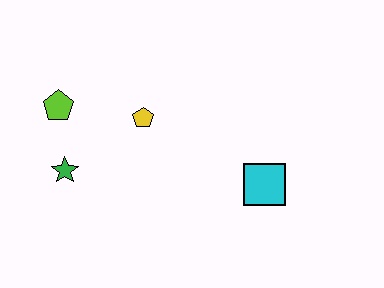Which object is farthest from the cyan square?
The lime pentagon is farthest from the cyan square.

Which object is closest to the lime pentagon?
The green star is closest to the lime pentagon.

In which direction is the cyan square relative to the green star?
The cyan square is to the right of the green star.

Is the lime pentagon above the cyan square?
Yes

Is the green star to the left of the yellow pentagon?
Yes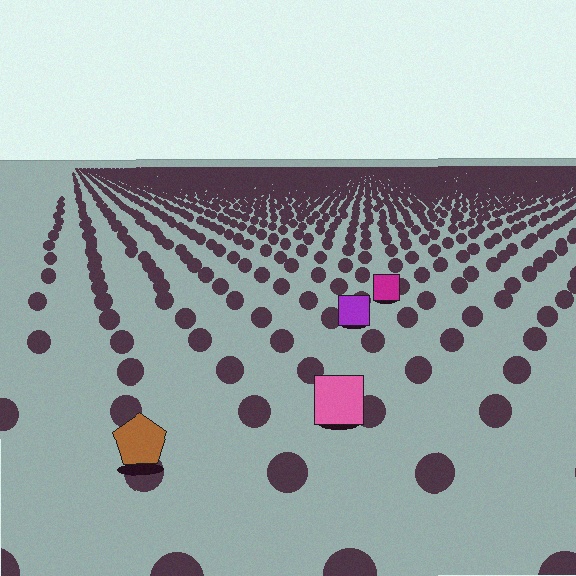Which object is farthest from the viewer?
The magenta square is farthest from the viewer. It appears smaller and the ground texture around it is denser.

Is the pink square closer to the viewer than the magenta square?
Yes. The pink square is closer — you can tell from the texture gradient: the ground texture is coarser near it.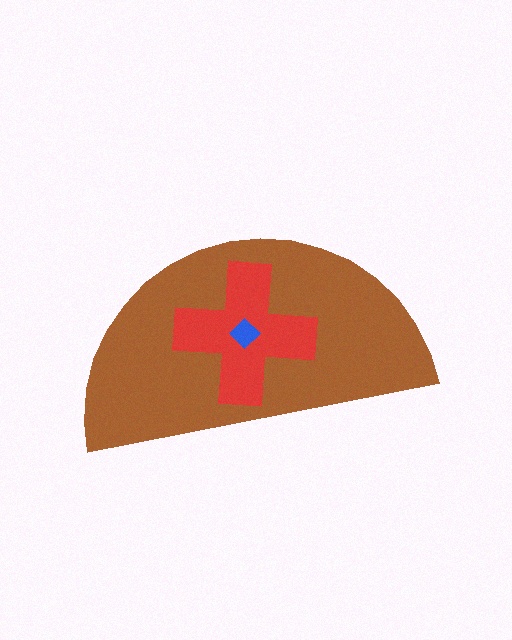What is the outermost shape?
The brown semicircle.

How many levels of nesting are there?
3.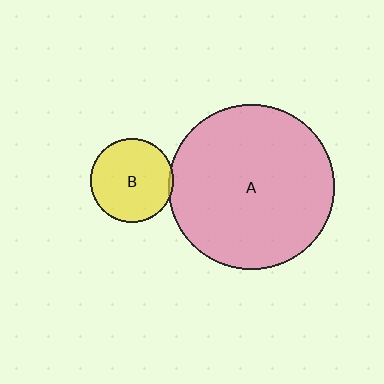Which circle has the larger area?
Circle A (pink).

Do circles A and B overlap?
Yes.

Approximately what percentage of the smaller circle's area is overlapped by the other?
Approximately 5%.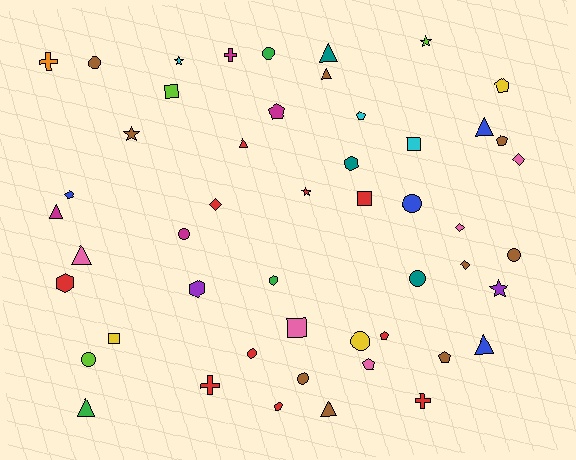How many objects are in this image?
There are 50 objects.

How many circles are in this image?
There are 10 circles.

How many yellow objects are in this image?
There are 3 yellow objects.